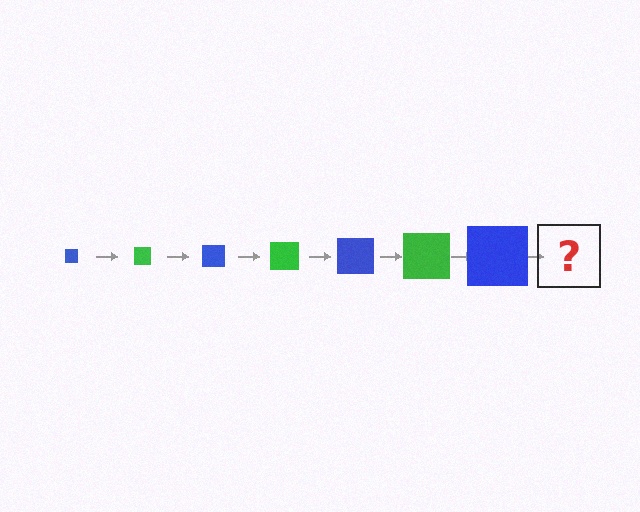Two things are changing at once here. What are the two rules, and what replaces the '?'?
The two rules are that the square grows larger each step and the color cycles through blue and green. The '?' should be a green square, larger than the previous one.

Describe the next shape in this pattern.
It should be a green square, larger than the previous one.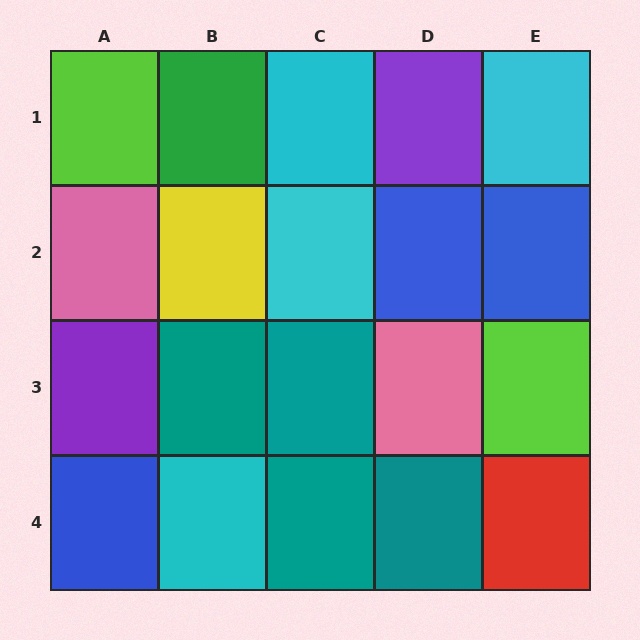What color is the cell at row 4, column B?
Cyan.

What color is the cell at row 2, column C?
Cyan.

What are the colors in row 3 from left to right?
Purple, teal, teal, pink, lime.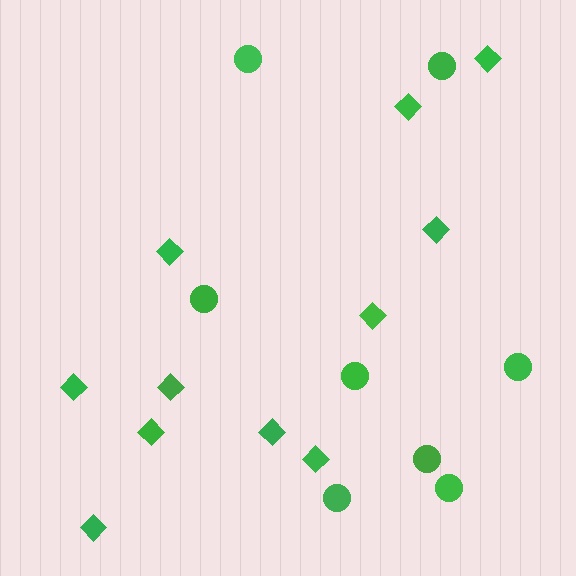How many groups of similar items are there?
There are 2 groups: one group of circles (8) and one group of diamonds (11).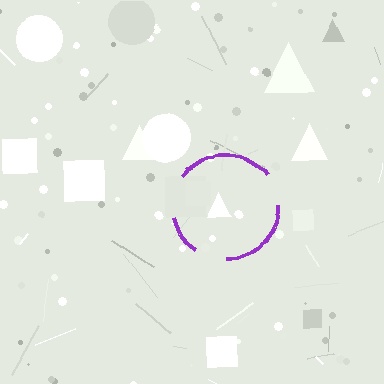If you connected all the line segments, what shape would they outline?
They would outline a circle.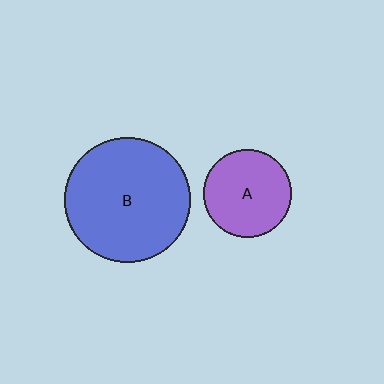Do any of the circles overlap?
No, none of the circles overlap.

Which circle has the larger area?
Circle B (blue).